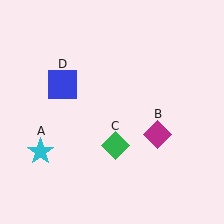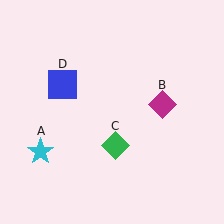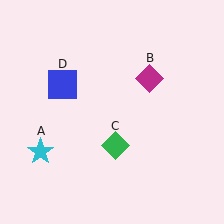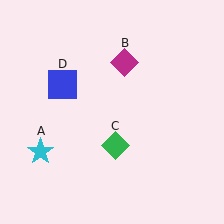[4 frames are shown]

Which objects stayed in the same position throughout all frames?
Cyan star (object A) and green diamond (object C) and blue square (object D) remained stationary.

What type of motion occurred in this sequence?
The magenta diamond (object B) rotated counterclockwise around the center of the scene.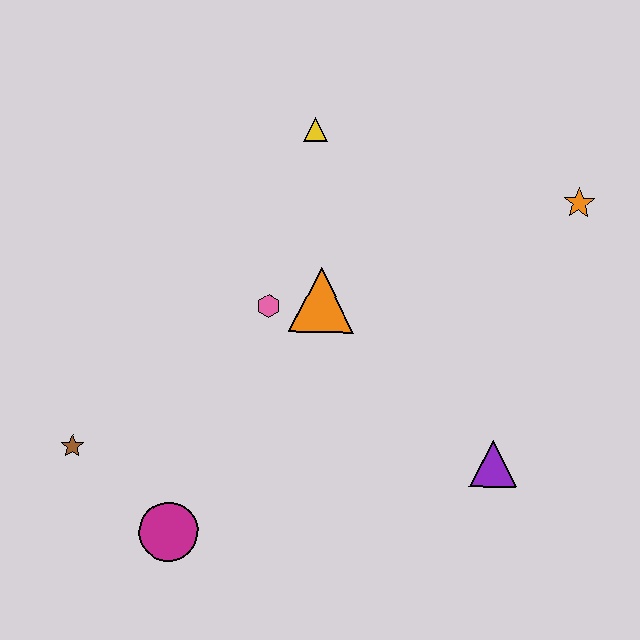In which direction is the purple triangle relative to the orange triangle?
The purple triangle is to the right of the orange triangle.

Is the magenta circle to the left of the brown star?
No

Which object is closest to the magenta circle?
The brown star is closest to the magenta circle.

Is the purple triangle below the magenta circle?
No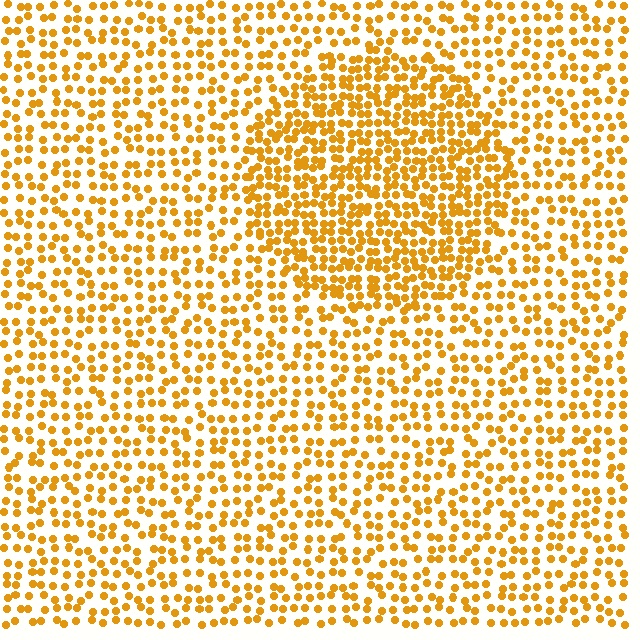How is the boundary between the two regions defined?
The boundary is defined by a change in element density (approximately 1.8x ratio). All elements are the same color, size, and shape.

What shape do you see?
I see a circle.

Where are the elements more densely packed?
The elements are more densely packed inside the circle boundary.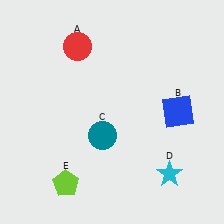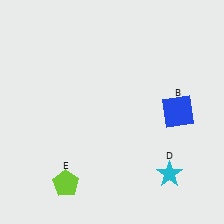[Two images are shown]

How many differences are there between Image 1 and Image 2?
There are 2 differences between the two images.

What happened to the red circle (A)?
The red circle (A) was removed in Image 2. It was in the top-left area of Image 1.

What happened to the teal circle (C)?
The teal circle (C) was removed in Image 2. It was in the bottom-left area of Image 1.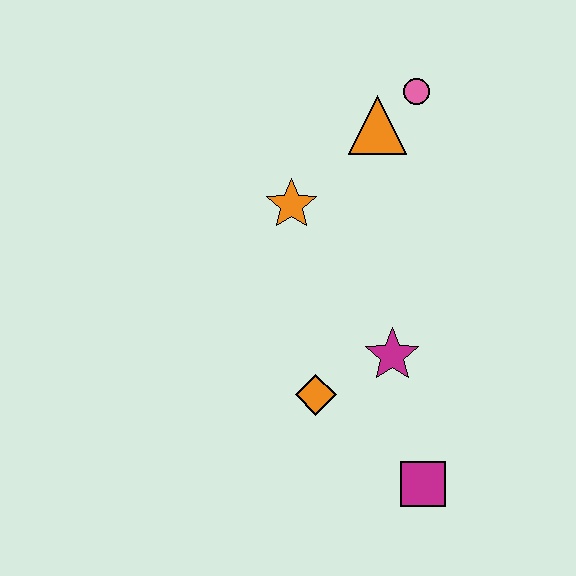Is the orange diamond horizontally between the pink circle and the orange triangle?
No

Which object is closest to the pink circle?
The orange triangle is closest to the pink circle.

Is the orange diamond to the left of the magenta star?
Yes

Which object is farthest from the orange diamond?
The pink circle is farthest from the orange diamond.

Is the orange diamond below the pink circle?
Yes